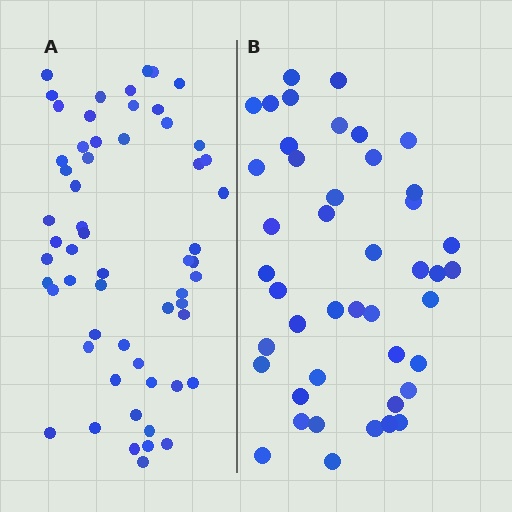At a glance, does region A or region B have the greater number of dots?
Region A (the left region) has more dots.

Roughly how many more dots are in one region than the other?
Region A has approximately 15 more dots than region B.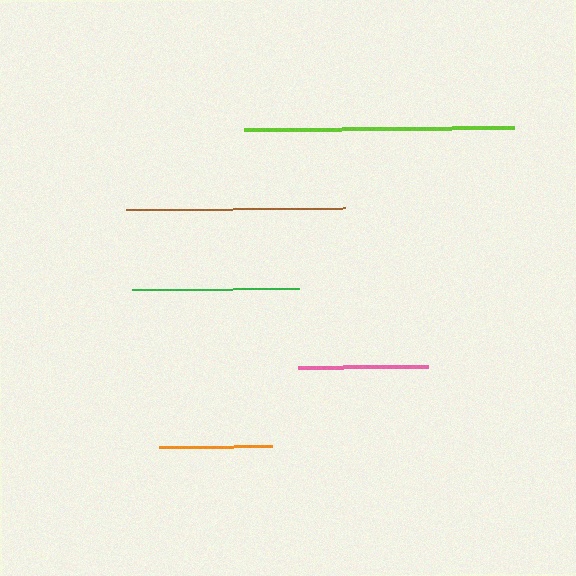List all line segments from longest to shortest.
From longest to shortest: lime, brown, green, pink, orange.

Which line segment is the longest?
The lime line is the longest at approximately 269 pixels.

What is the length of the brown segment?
The brown segment is approximately 219 pixels long.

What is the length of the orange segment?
The orange segment is approximately 113 pixels long.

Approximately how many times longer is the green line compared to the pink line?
The green line is approximately 1.3 times the length of the pink line.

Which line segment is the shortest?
The orange line is the shortest at approximately 113 pixels.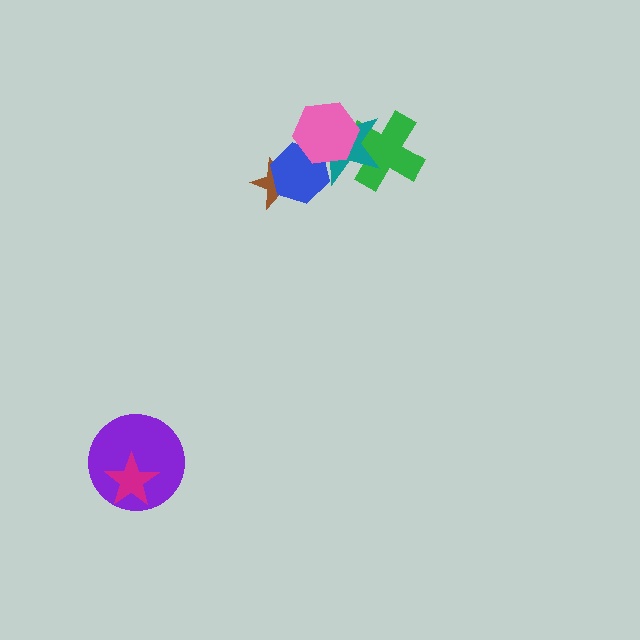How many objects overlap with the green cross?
2 objects overlap with the green cross.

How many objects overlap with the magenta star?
1 object overlaps with the magenta star.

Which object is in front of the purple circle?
The magenta star is in front of the purple circle.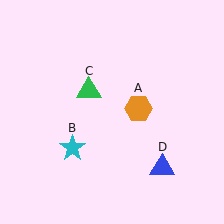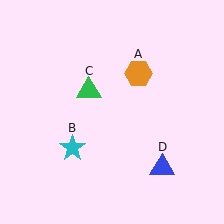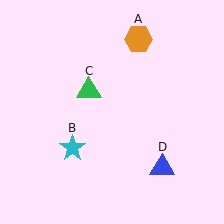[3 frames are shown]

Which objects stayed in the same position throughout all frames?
Cyan star (object B) and green triangle (object C) and blue triangle (object D) remained stationary.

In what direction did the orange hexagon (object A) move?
The orange hexagon (object A) moved up.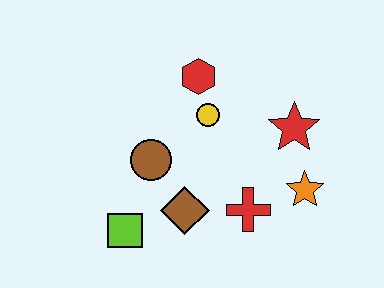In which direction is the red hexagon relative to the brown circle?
The red hexagon is above the brown circle.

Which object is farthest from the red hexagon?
The lime square is farthest from the red hexagon.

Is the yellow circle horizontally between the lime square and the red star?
Yes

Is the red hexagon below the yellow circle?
No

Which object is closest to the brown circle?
The brown diamond is closest to the brown circle.